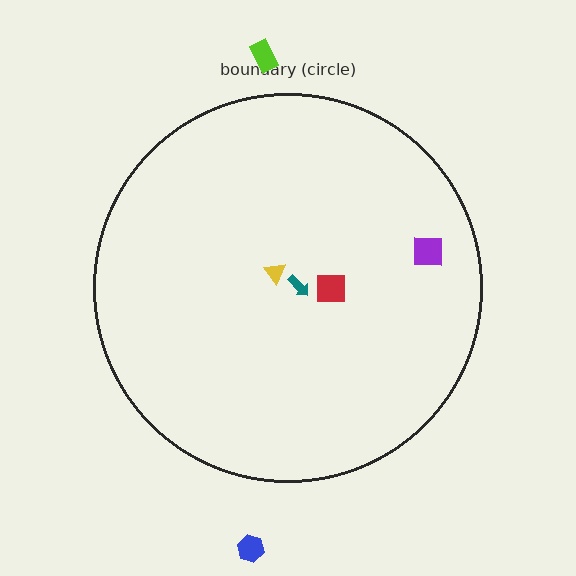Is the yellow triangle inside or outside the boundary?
Inside.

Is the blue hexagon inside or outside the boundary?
Outside.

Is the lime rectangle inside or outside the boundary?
Outside.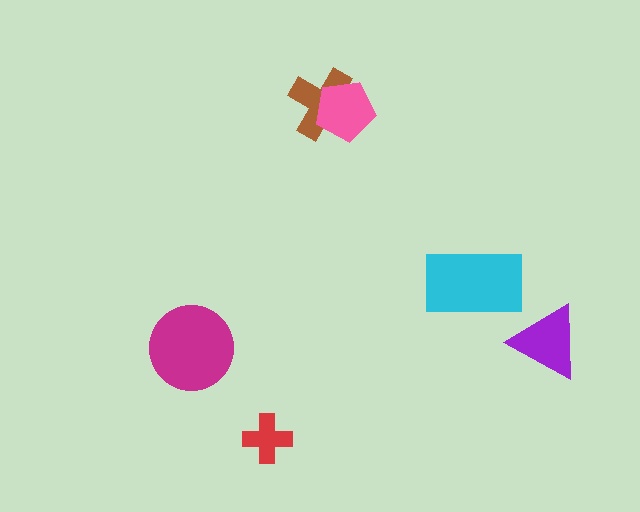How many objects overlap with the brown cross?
1 object overlaps with the brown cross.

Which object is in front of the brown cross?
The pink pentagon is in front of the brown cross.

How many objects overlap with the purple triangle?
0 objects overlap with the purple triangle.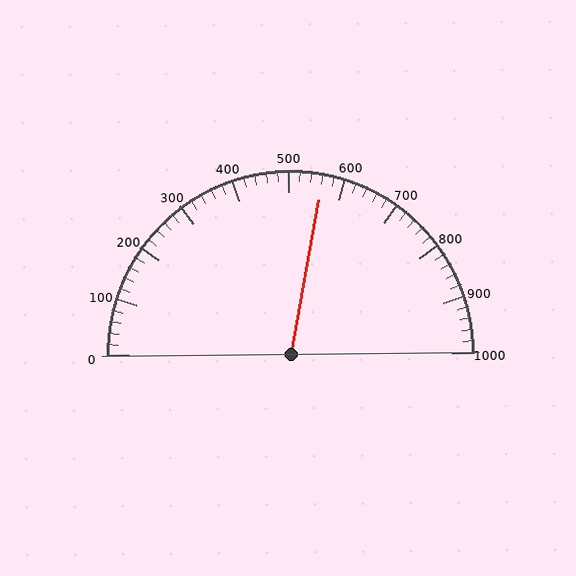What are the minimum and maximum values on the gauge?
The gauge ranges from 0 to 1000.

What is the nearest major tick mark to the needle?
The nearest major tick mark is 600.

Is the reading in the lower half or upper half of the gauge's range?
The reading is in the upper half of the range (0 to 1000).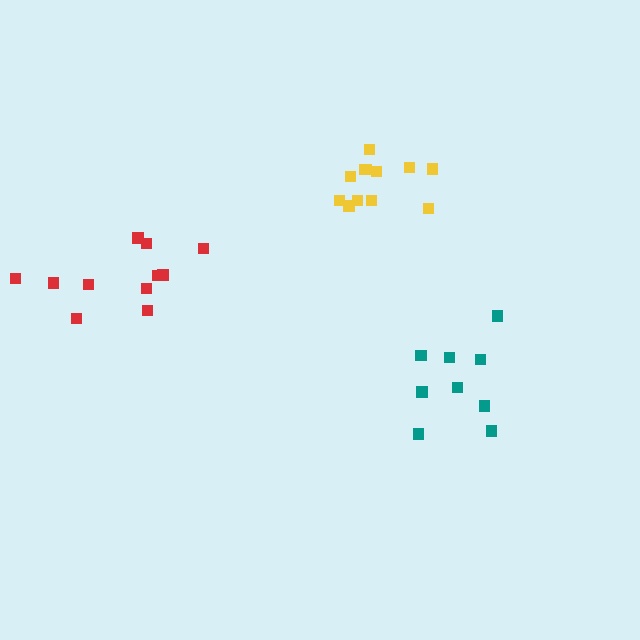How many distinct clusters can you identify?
There are 3 distinct clusters.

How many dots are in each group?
Group 1: 11 dots, Group 2: 9 dots, Group 3: 12 dots (32 total).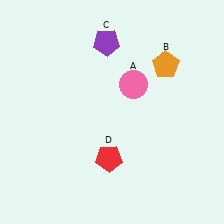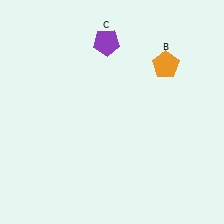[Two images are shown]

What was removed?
The pink circle (A), the red pentagon (D) were removed in Image 2.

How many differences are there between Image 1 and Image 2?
There are 2 differences between the two images.